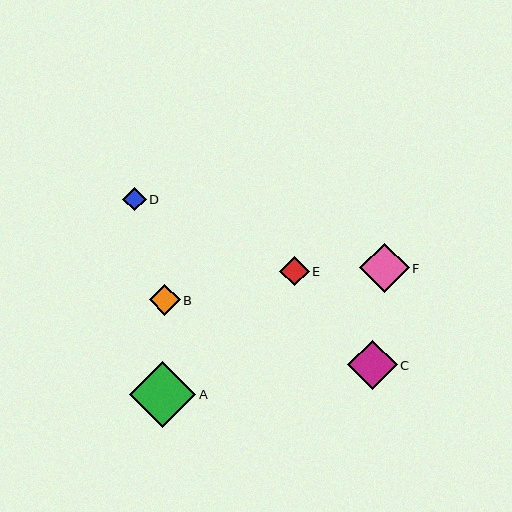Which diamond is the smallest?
Diamond D is the smallest with a size of approximately 24 pixels.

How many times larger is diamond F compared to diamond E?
Diamond F is approximately 1.7 times the size of diamond E.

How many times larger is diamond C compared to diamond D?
Diamond C is approximately 2.1 times the size of diamond D.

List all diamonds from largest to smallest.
From largest to smallest: A, F, C, B, E, D.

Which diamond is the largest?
Diamond A is the largest with a size of approximately 66 pixels.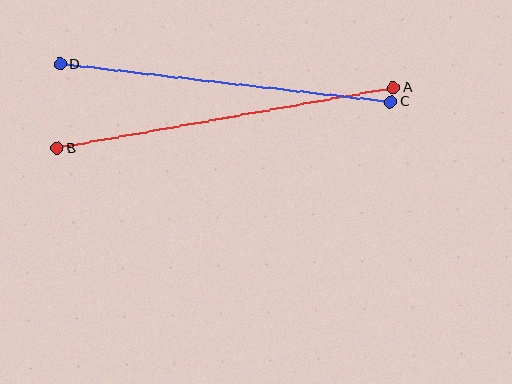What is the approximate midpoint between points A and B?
The midpoint is at approximately (225, 118) pixels.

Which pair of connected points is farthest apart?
Points A and B are farthest apart.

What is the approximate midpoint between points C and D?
The midpoint is at approximately (225, 83) pixels.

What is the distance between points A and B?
The distance is approximately 342 pixels.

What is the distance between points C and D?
The distance is approximately 333 pixels.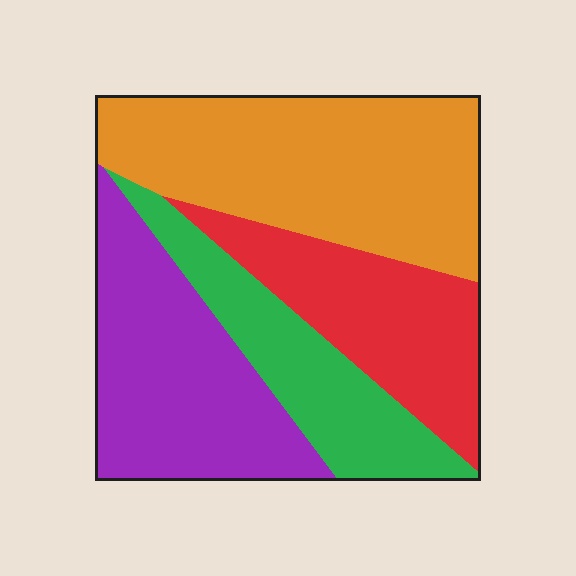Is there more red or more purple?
Purple.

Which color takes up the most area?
Orange, at roughly 35%.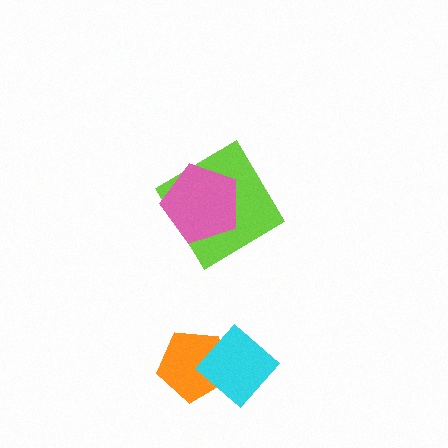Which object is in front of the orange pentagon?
The cyan diamond is in front of the orange pentagon.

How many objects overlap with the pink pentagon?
1 object overlaps with the pink pentagon.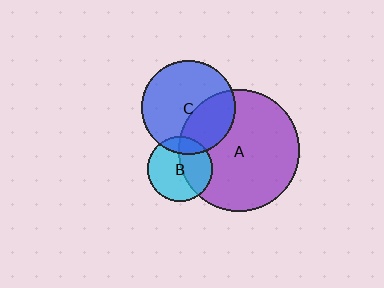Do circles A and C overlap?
Yes.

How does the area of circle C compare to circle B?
Approximately 2.1 times.